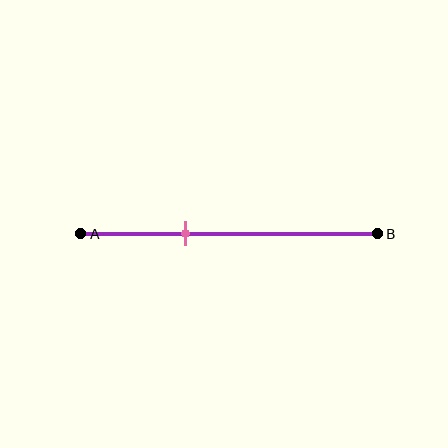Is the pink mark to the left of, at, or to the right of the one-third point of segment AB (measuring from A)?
The pink mark is approximately at the one-third point of segment AB.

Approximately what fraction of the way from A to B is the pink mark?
The pink mark is approximately 35% of the way from A to B.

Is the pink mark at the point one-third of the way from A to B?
Yes, the mark is approximately at the one-third point.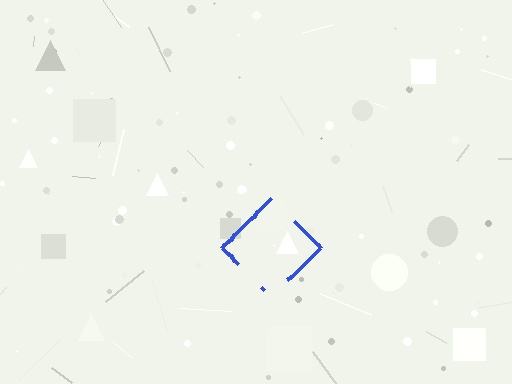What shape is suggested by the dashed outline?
The dashed outline suggests a diamond.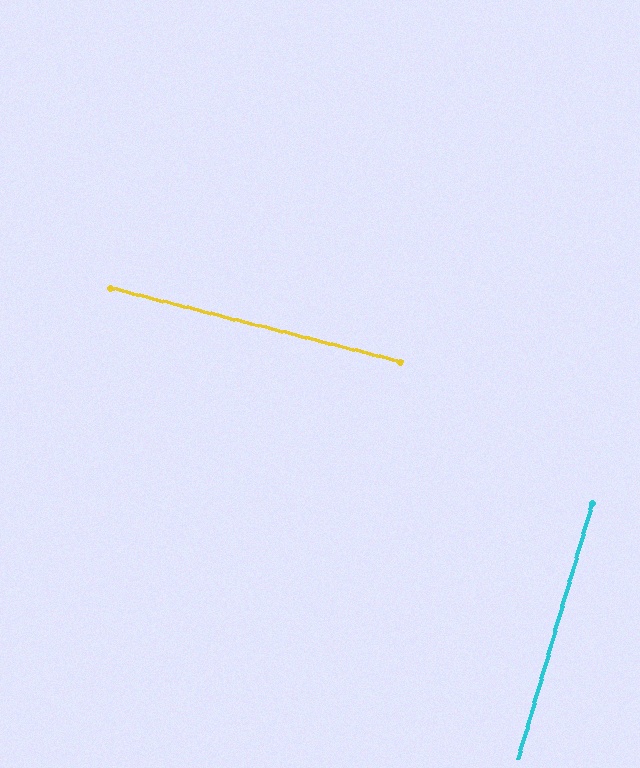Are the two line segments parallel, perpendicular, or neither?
Perpendicular — they meet at approximately 88°.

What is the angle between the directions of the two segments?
Approximately 88 degrees.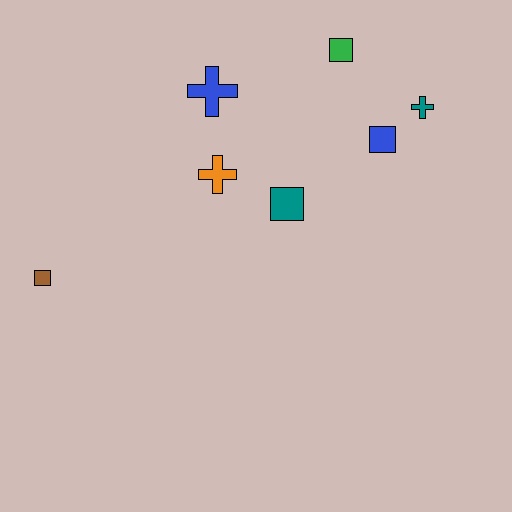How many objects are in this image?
There are 7 objects.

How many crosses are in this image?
There are 3 crosses.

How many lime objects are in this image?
There are no lime objects.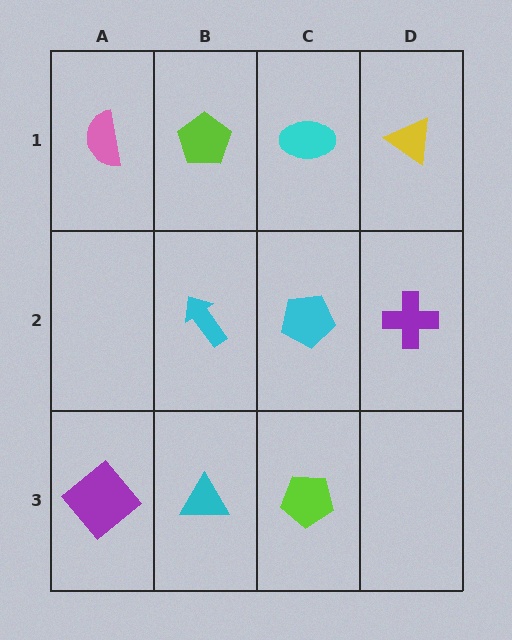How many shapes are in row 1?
4 shapes.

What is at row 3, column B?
A cyan triangle.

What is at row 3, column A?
A purple diamond.